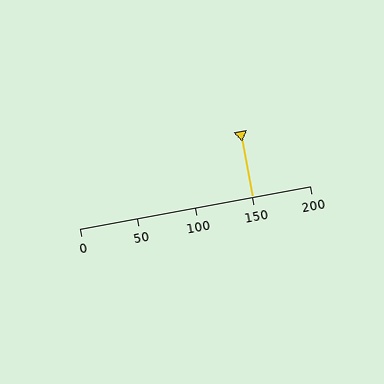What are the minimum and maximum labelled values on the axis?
The axis runs from 0 to 200.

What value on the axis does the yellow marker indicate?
The marker indicates approximately 150.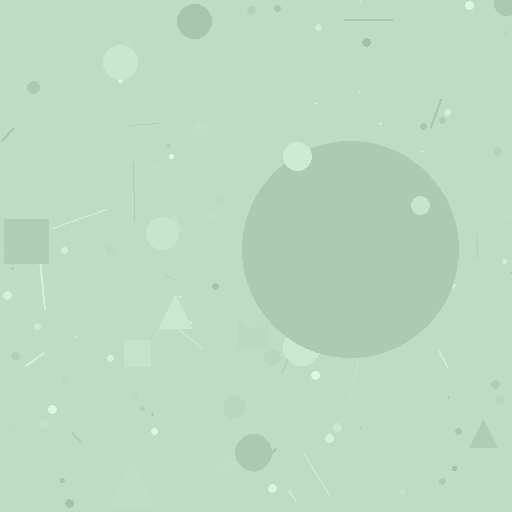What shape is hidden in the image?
A circle is hidden in the image.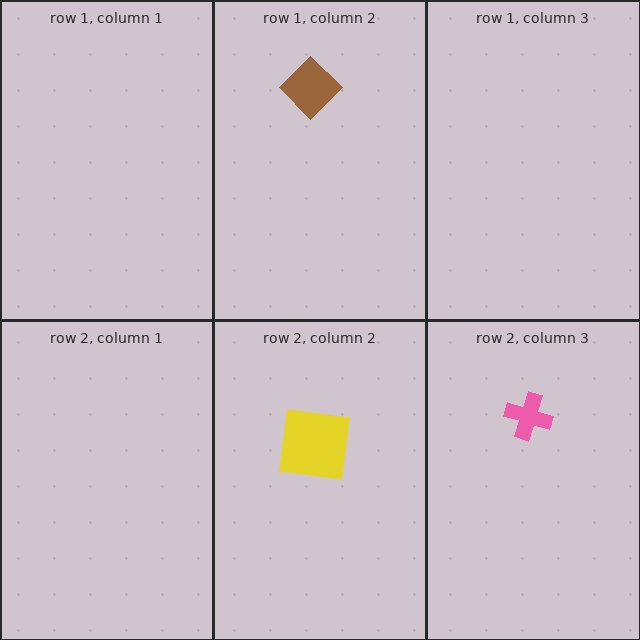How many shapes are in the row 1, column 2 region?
1.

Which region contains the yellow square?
The row 2, column 2 region.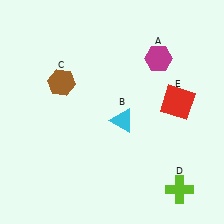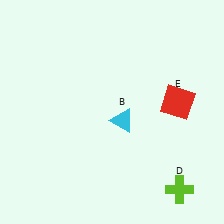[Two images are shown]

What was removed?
The magenta hexagon (A), the brown hexagon (C) were removed in Image 2.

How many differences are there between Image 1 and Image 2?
There are 2 differences between the two images.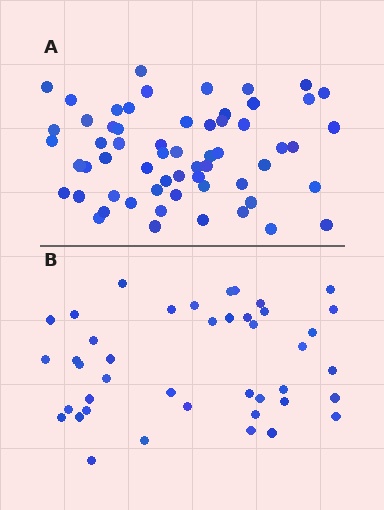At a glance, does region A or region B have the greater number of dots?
Region A (the top region) has more dots.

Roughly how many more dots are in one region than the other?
Region A has approximately 20 more dots than region B.